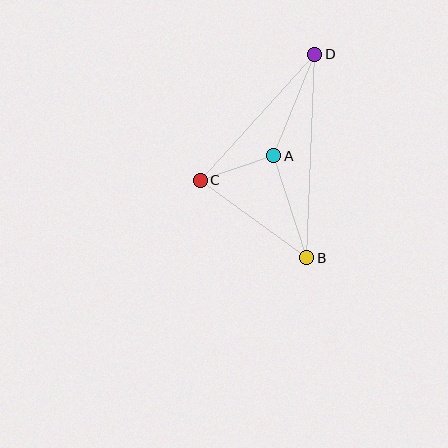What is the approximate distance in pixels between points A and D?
The distance between A and D is approximately 110 pixels.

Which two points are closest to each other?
Points A and C are closest to each other.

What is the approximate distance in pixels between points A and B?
The distance between A and B is approximately 107 pixels.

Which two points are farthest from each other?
Points B and D are farthest from each other.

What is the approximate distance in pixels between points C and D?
The distance between C and D is approximately 170 pixels.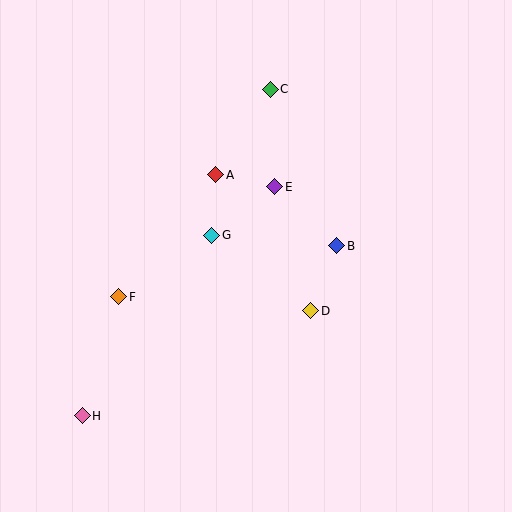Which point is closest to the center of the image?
Point G at (212, 235) is closest to the center.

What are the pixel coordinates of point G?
Point G is at (212, 235).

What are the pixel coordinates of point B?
Point B is at (337, 246).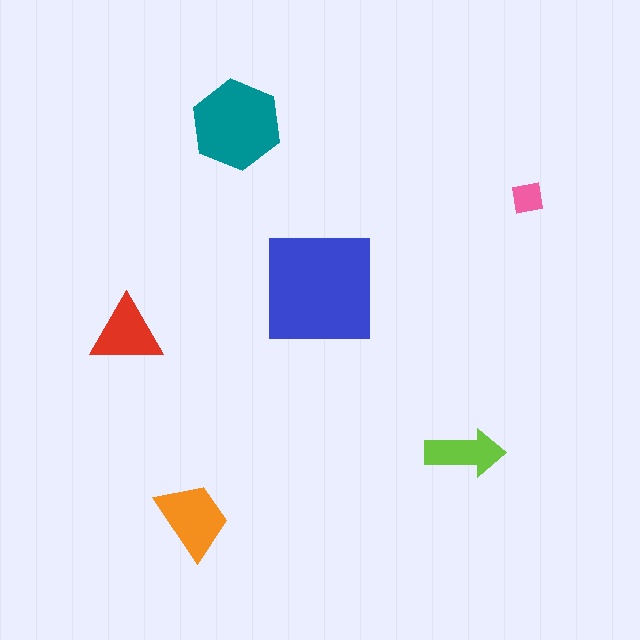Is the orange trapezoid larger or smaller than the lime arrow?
Larger.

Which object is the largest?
The blue square.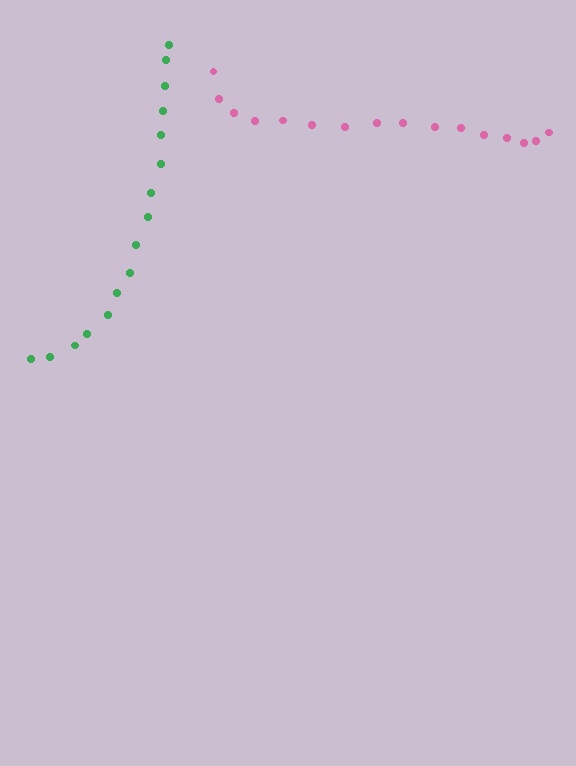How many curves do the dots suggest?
There are 2 distinct paths.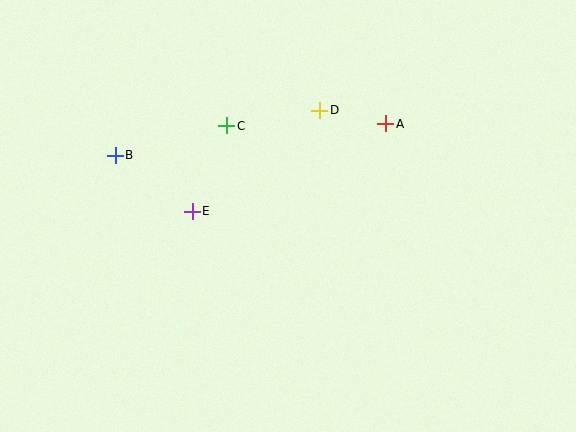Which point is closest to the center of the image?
Point E at (192, 211) is closest to the center.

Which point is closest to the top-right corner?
Point A is closest to the top-right corner.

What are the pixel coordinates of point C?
Point C is at (227, 126).